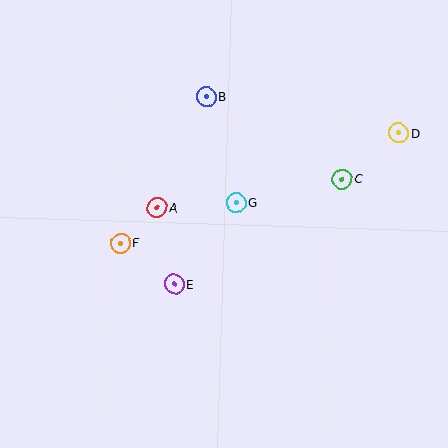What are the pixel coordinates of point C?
Point C is at (342, 179).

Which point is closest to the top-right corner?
Point D is closest to the top-right corner.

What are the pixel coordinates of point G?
Point G is at (236, 203).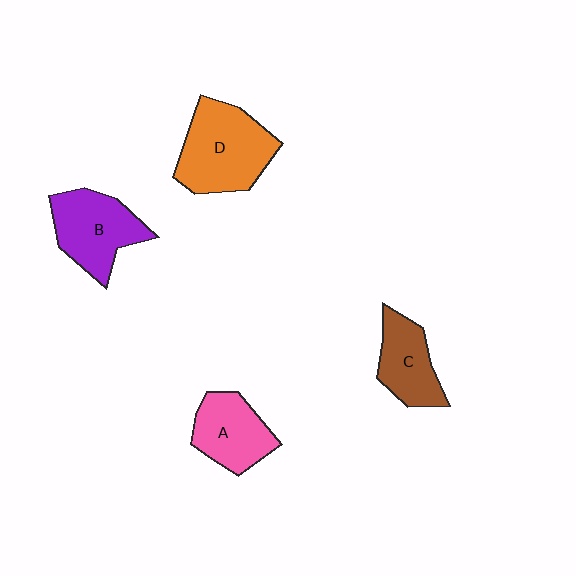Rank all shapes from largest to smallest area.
From largest to smallest: D (orange), B (purple), A (pink), C (brown).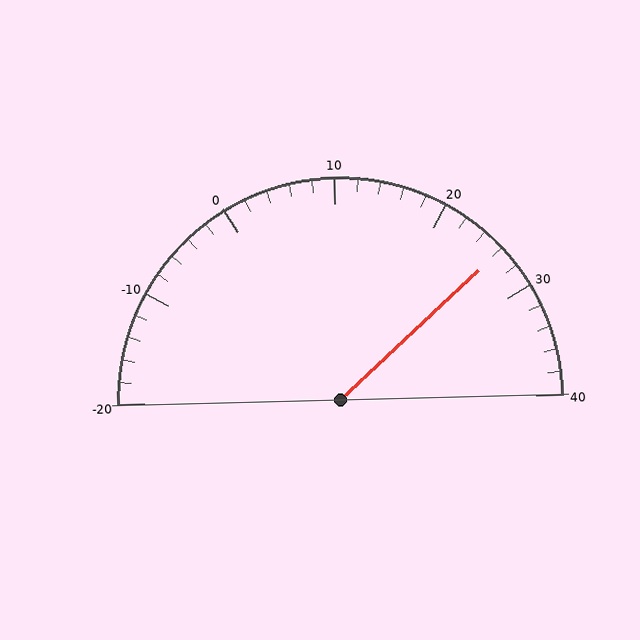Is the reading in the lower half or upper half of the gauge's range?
The reading is in the upper half of the range (-20 to 40).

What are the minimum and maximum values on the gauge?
The gauge ranges from -20 to 40.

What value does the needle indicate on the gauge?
The needle indicates approximately 26.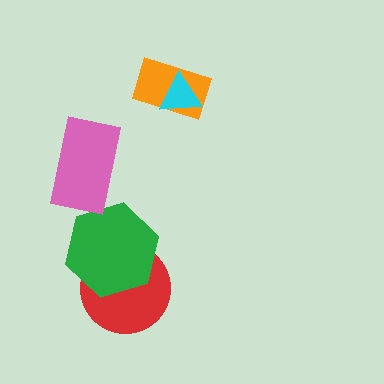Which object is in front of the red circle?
The green hexagon is in front of the red circle.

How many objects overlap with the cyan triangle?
1 object overlaps with the cyan triangle.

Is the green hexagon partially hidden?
No, no other shape covers it.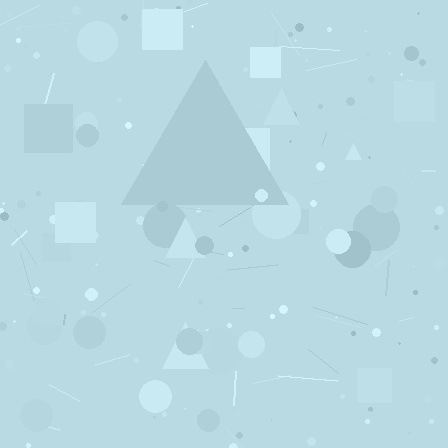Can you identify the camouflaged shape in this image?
The camouflaged shape is a triangle.